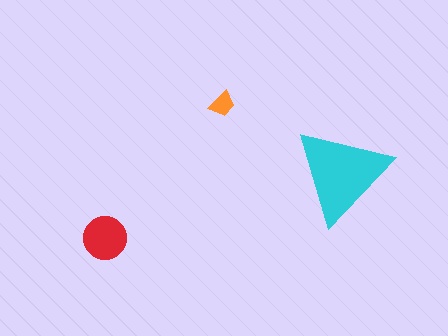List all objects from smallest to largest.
The orange trapezoid, the red circle, the cyan triangle.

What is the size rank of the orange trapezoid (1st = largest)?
3rd.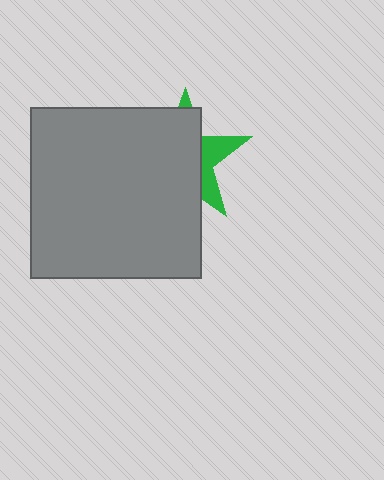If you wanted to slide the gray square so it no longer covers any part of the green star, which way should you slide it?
Slide it left — that is the most direct way to separate the two shapes.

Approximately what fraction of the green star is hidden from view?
Roughly 70% of the green star is hidden behind the gray square.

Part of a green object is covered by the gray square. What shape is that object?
It is a star.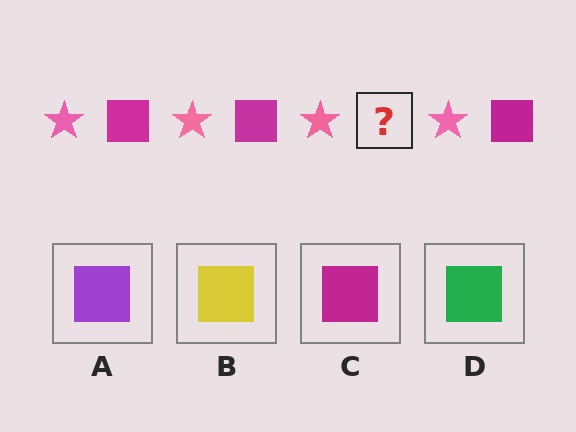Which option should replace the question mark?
Option C.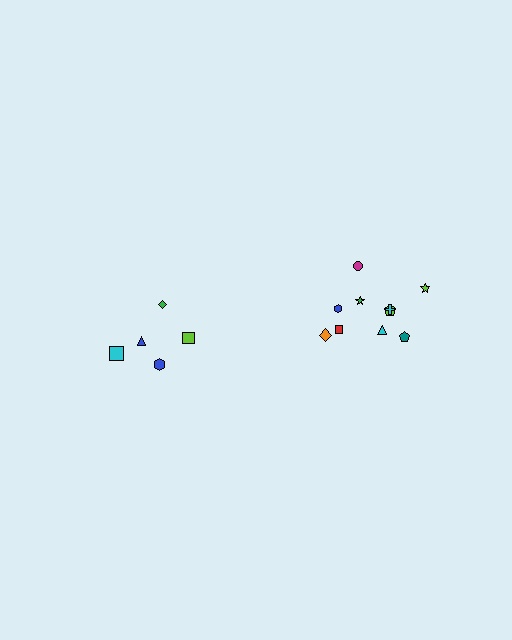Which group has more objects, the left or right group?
The right group.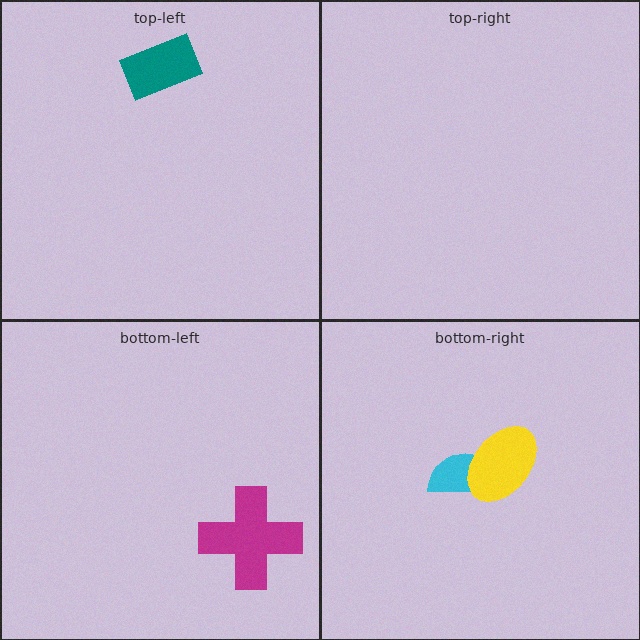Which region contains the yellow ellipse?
The bottom-right region.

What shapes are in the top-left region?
The teal rectangle.